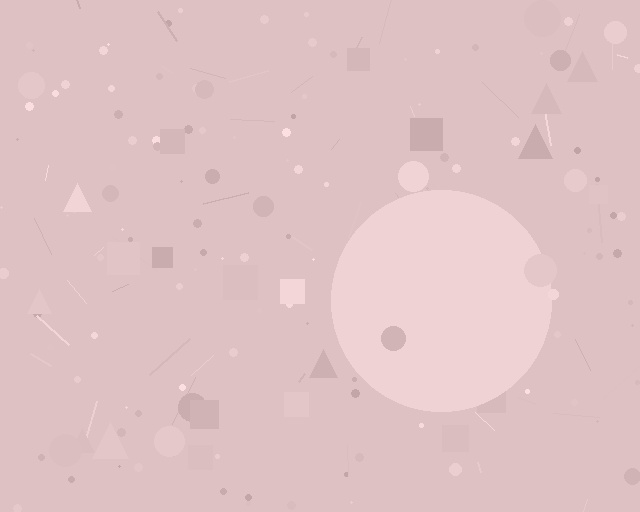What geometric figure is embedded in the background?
A circle is embedded in the background.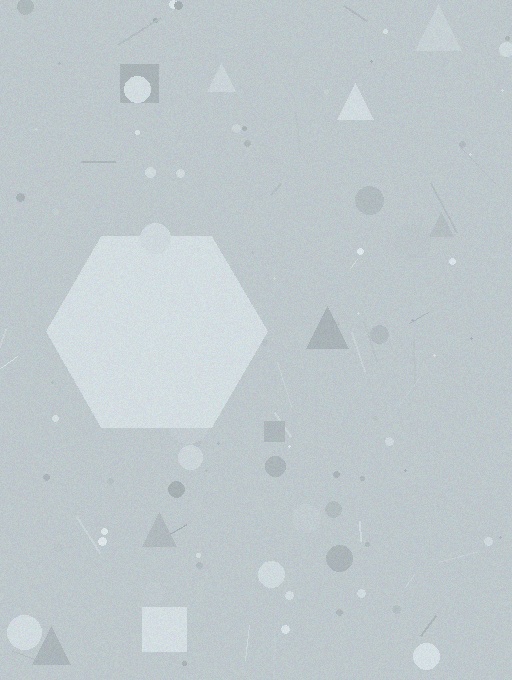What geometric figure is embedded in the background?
A hexagon is embedded in the background.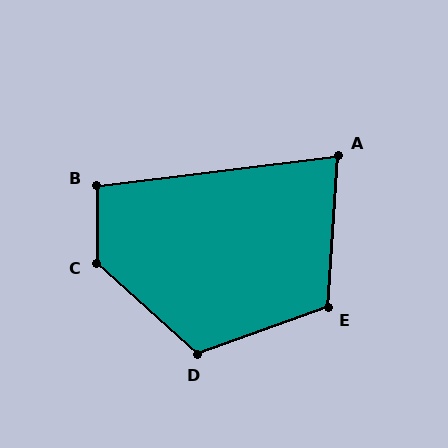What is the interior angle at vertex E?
Approximately 114 degrees (obtuse).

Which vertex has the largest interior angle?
C, at approximately 132 degrees.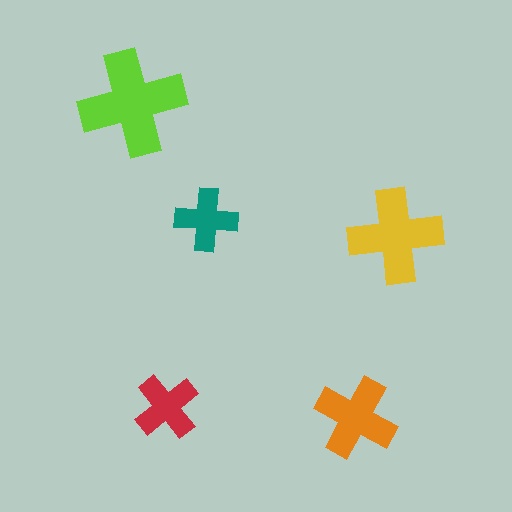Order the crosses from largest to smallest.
the lime one, the yellow one, the orange one, the red one, the teal one.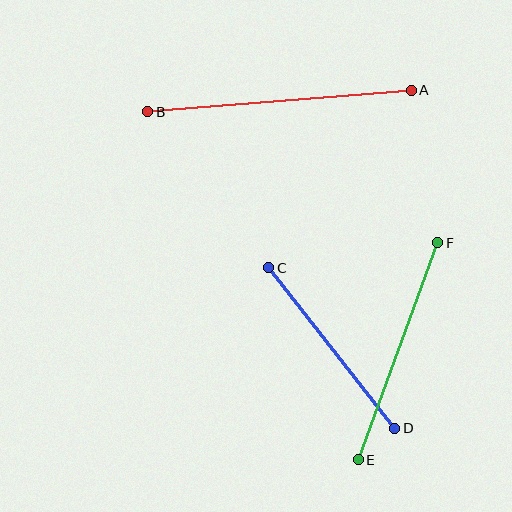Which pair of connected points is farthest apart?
Points A and B are farthest apart.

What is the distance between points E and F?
The distance is approximately 231 pixels.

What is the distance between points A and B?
The distance is approximately 265 pixels.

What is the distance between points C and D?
The distance is approximately 204 pixels.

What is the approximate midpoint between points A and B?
The midpoint is at approximately (279, 101) pixels.